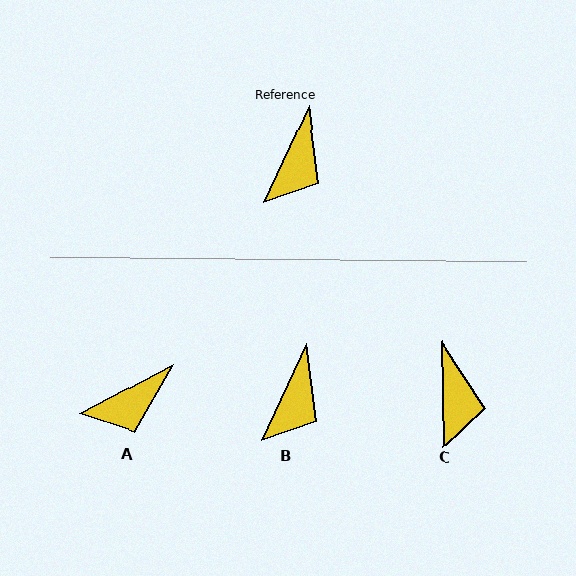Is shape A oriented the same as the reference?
No, it is off by about 37 degrees.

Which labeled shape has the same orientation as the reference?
B.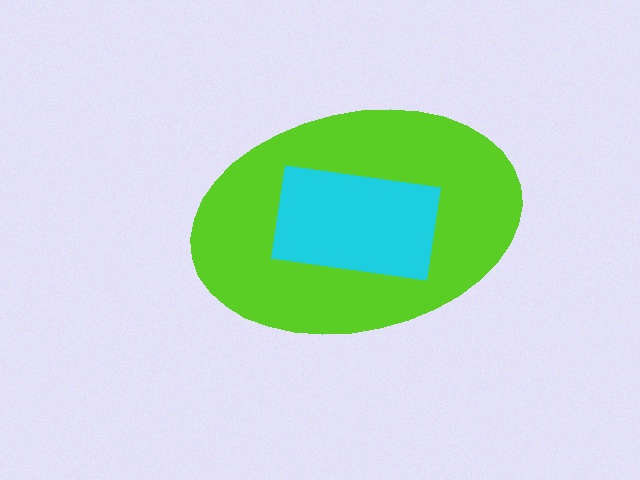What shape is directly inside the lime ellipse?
The cyan rectangle.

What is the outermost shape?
The lime ellipse.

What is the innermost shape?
The cyan rectangle.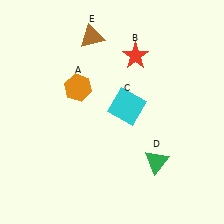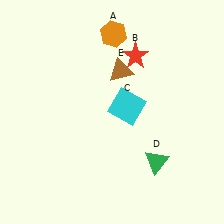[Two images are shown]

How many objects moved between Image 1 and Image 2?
2 objects moved between the two images.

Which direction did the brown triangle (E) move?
The brown triangle (E) moved down.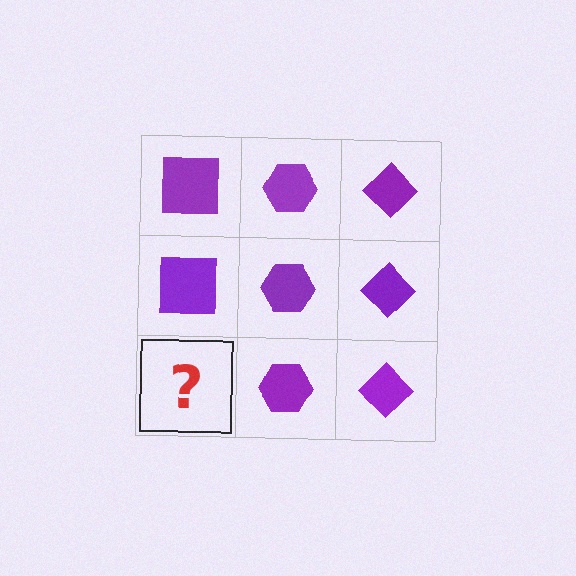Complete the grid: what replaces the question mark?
The question mark should be replaced with a purple square.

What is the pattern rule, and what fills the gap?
The rule is that each column has a consistent shape. The gap should be filled with a purple square.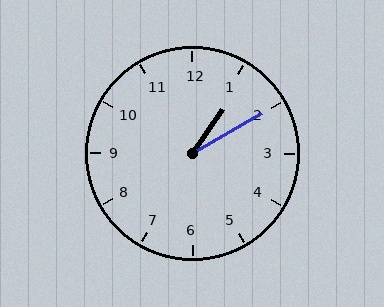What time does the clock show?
1:10.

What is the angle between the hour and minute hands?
Approximately 25 degrees.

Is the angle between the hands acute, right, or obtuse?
It is acute.